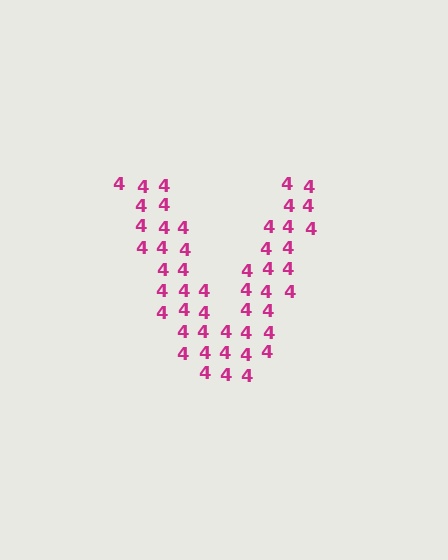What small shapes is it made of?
It is made of small digit 4's.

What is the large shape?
The large shape is the letter V.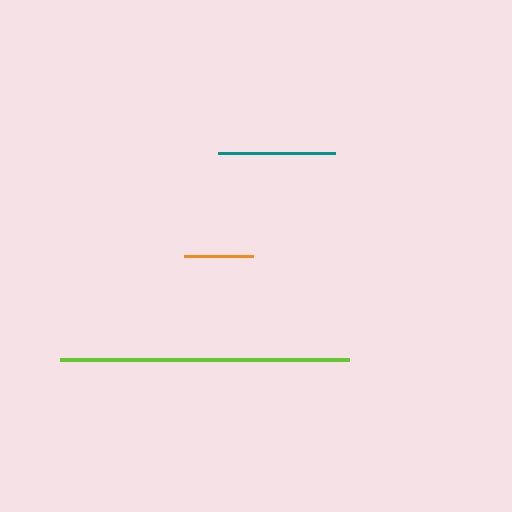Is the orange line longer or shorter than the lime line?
The lime line is longer than the orange line.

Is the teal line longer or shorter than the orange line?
The teal line is longer than the orange line.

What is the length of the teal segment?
The teal segment is approximately 117 pixels long.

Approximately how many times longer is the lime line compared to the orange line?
The lime line is approximately 4.2 times the length of the orange line.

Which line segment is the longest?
The lime line is the longest at approximately 289 pixels.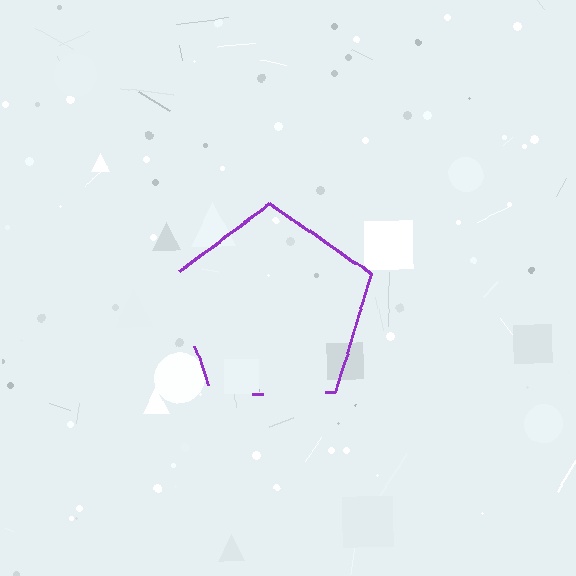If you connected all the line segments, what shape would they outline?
They would outline a pentagon.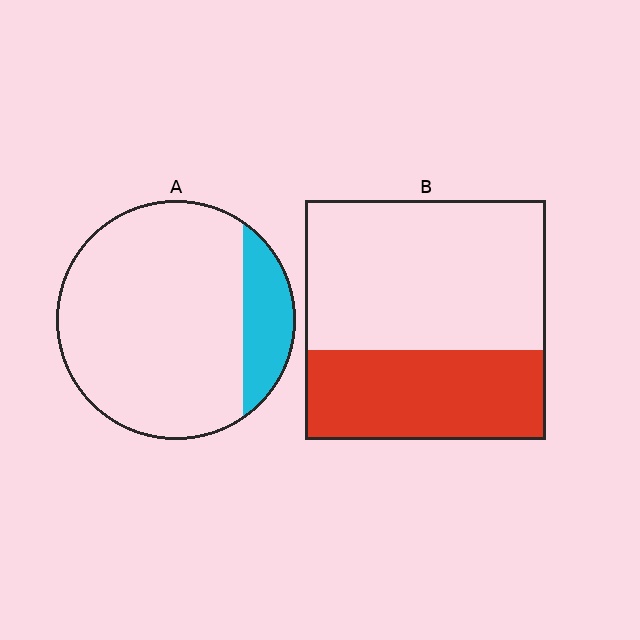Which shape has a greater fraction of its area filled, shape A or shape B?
Shape B.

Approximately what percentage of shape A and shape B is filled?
A is approximately 15% and B is approximately 40%.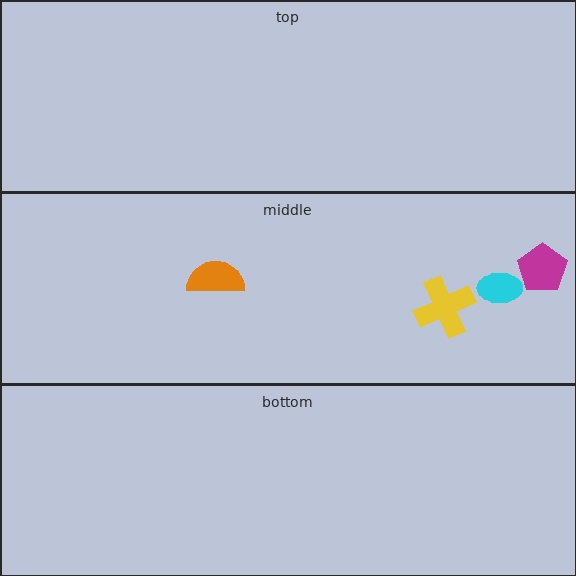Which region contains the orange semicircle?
The middle region.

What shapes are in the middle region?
The cyan ellipse, the magenta pentagon, the orange semicircle, the yellow cross.